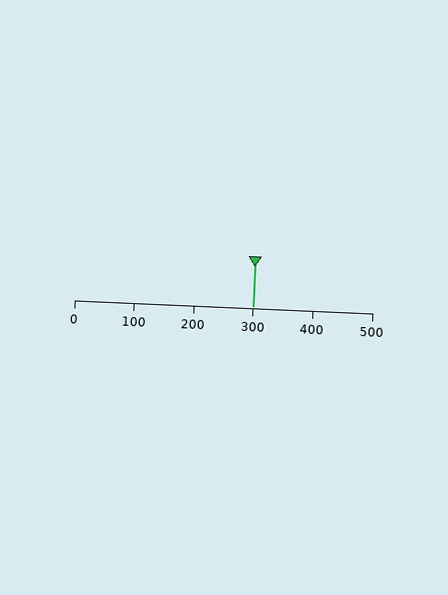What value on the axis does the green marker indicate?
The marker indicates approximately 300.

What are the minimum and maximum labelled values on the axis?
The axis runs from 0 to 500.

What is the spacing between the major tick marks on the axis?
The major ticks are spaced 100 apart.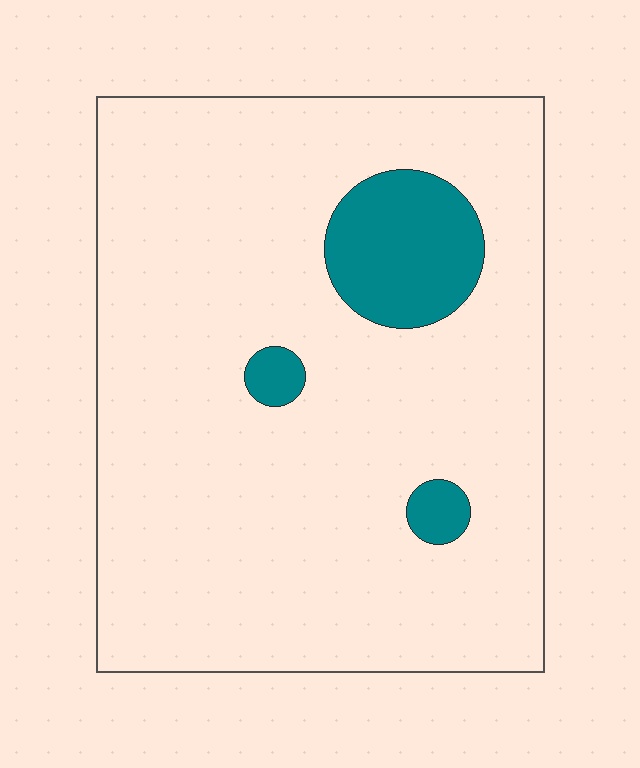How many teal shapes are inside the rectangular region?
3.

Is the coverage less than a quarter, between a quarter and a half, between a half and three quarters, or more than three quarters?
Less than a quarter.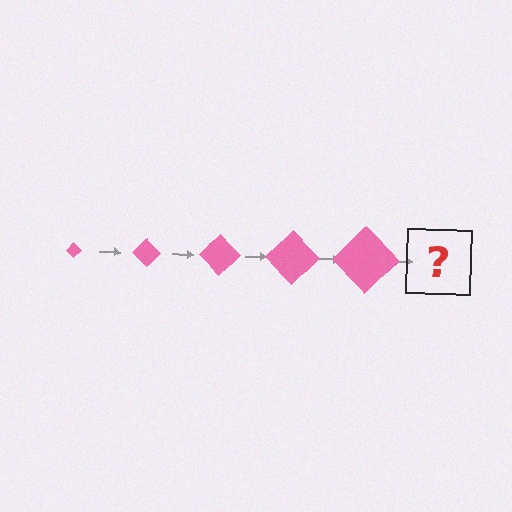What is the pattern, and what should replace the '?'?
The pattern is that the diamond gets progressively larger each step. The '?' should be a pink diamond, larger than the previous one.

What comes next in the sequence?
The next element should be a pink diamond, larger than the previous one.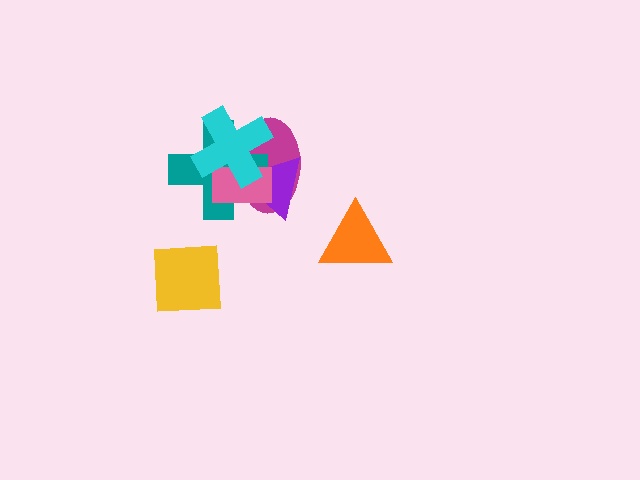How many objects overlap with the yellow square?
0 objects overlap with the yellow square.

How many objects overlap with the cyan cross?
4 objects overlap with the cyan cross.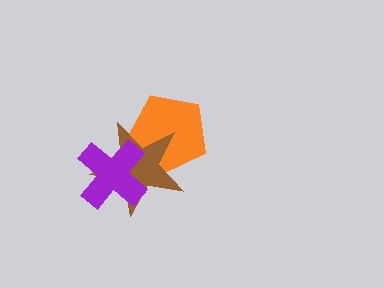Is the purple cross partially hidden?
No, no other shape covers it.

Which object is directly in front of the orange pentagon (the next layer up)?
The brown star is directly in front of the orange pentagon.